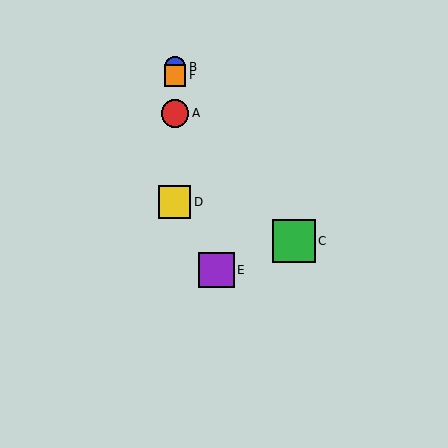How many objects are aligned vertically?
4 objects (A, B, D, F) are aligned vertically.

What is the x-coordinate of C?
Object C is at x≈294.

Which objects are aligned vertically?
Objects A, B, D, F are aligned vertically.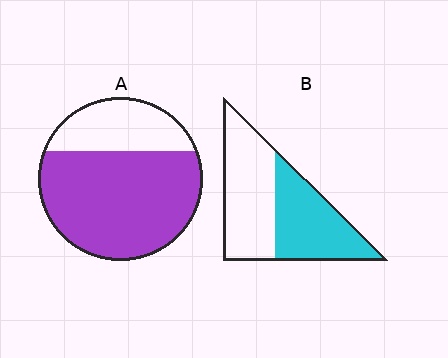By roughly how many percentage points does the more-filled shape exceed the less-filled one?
By roughly 25 percentage points (A over B).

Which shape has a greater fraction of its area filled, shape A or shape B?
Shape A.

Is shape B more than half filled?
Roughly half.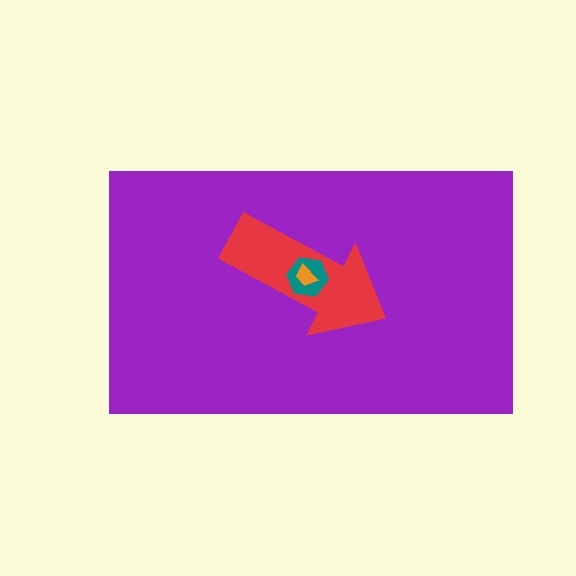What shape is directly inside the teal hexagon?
The orange trapezoid.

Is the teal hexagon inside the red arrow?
Yes.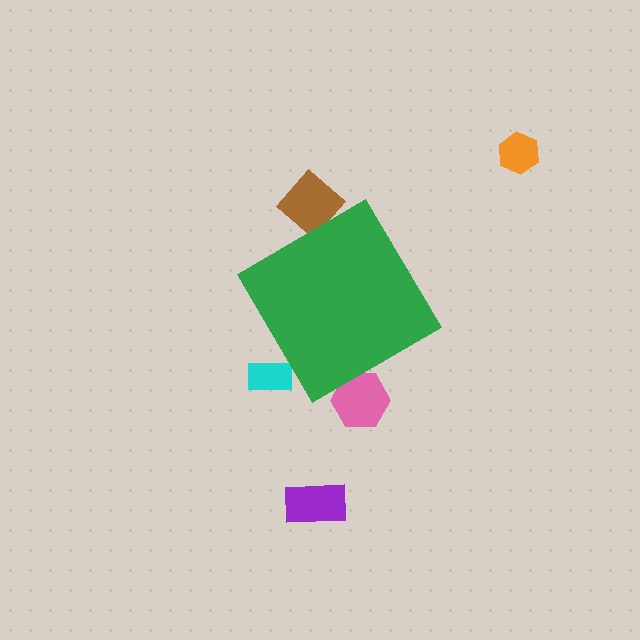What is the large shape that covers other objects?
A green diamond.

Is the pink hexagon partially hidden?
Yes, the pink hexagon is partially hidden behind the green diamond.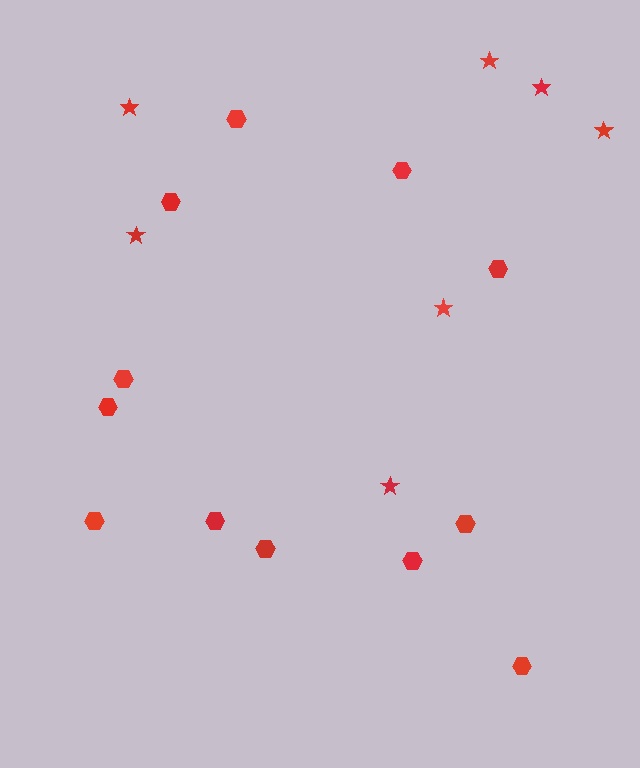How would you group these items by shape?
There are 2 groups: one group of hexagons (12) and one group of stars (7).